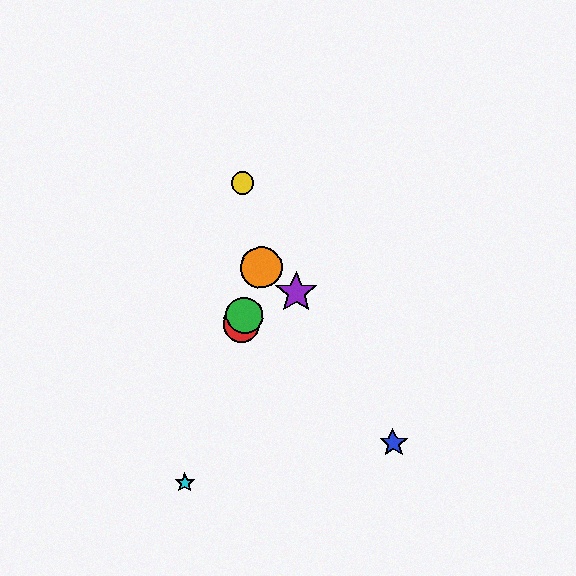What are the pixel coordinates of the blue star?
The blue star is at (393, 443).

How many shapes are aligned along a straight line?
4 shapes (the red circle, the green circle, the orange circle, the cyan star) are aligned along a straight line.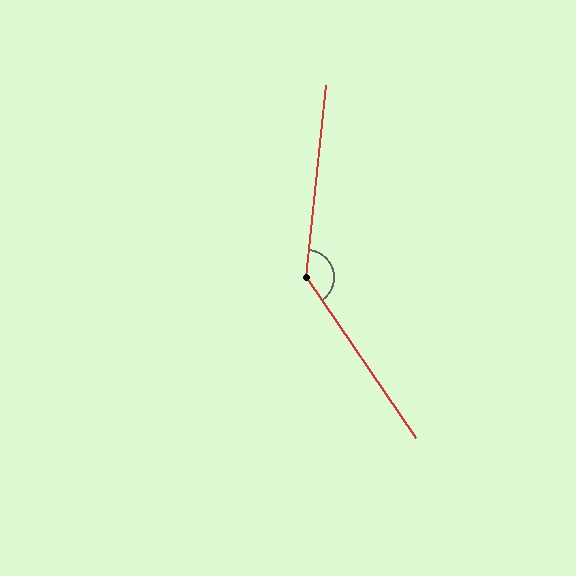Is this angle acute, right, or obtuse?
It is obtuse.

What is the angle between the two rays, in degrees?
Approximately 139 degrees.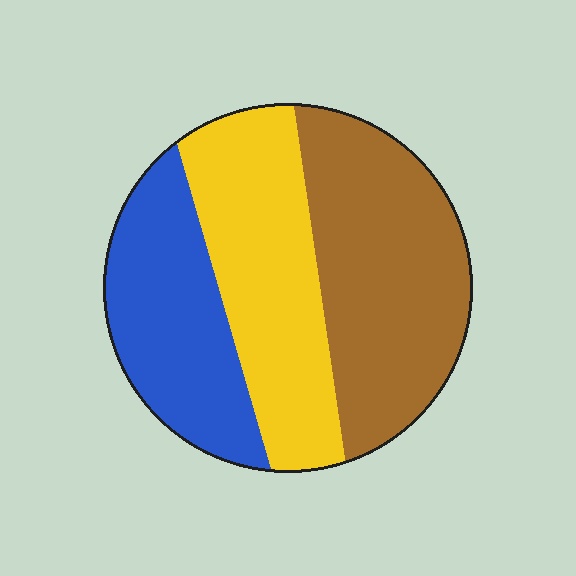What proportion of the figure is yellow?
Yellow covers 33% of the figure.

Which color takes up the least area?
Blue, at roughly 30%.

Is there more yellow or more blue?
Yellow.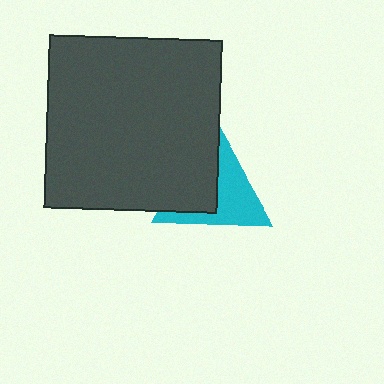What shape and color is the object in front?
The object in front is a dark gray square.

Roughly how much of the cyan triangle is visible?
About half of it is visible (roughly 53%).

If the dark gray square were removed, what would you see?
You would see the complete cyan triangle.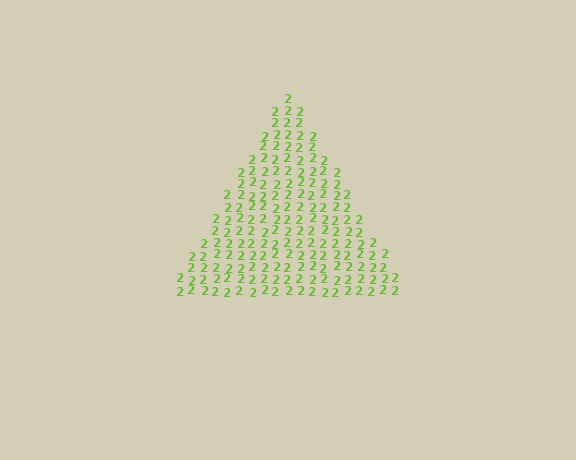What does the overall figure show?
The overall figure shows a triangle.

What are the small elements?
The small elements are digit 2's.